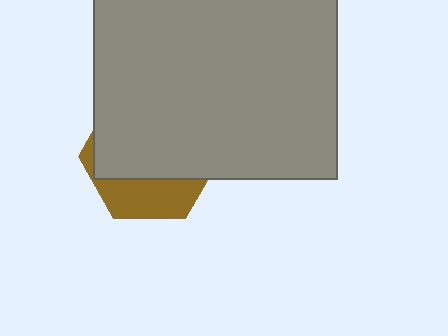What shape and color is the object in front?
The object in front is a gray square.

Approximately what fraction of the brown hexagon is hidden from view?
Roughly 69% of the brown hexagon is hidden behind the gray square.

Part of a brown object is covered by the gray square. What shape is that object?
It is a hexagon.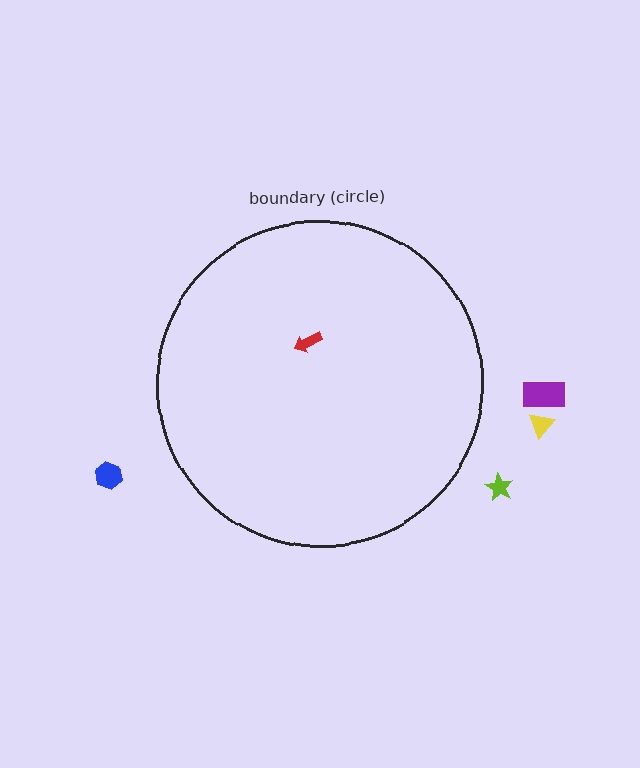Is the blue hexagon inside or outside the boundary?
Outside.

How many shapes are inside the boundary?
1 inside, 4 outside.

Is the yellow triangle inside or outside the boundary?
Outside.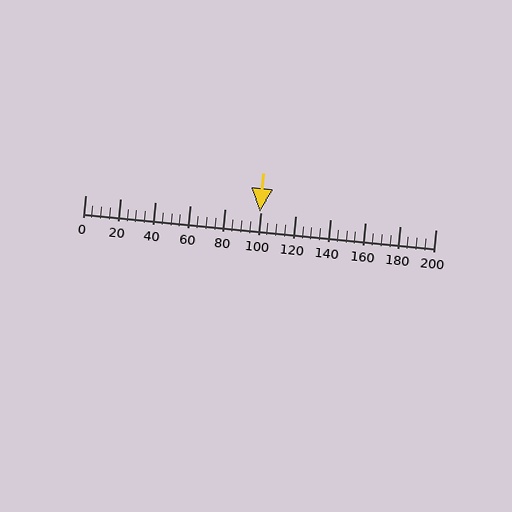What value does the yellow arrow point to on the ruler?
The yellow arrow points to approximately 100.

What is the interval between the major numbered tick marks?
The major tick marks are spaced 20 units apart.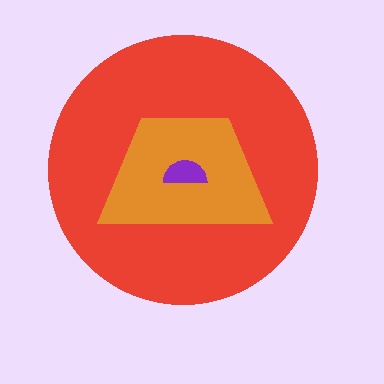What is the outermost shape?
The red circle.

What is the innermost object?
The purple semicircle.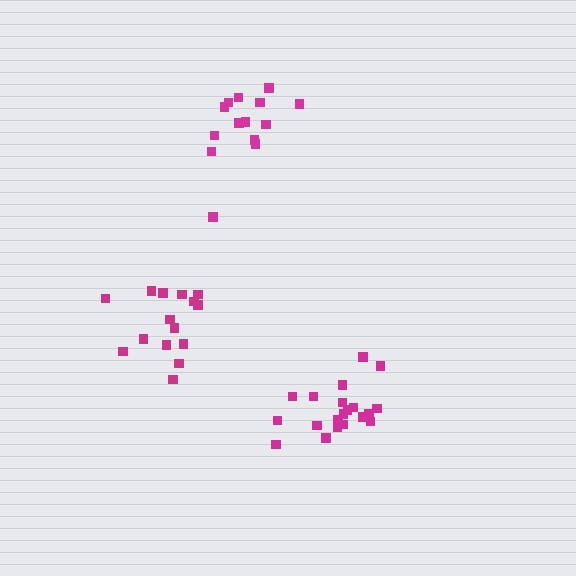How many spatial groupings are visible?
There are 3 spatial groupings.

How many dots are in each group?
Group 1: 14 dots, Group 2: 15 dots, Group 3: 20 dots (49 total).